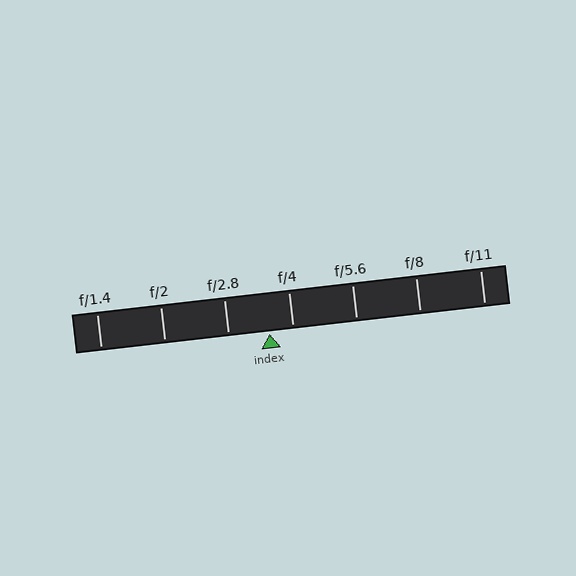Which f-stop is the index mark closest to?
The index mark is closest to f/4.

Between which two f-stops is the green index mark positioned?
The index mark is between f/2.8 and f/4.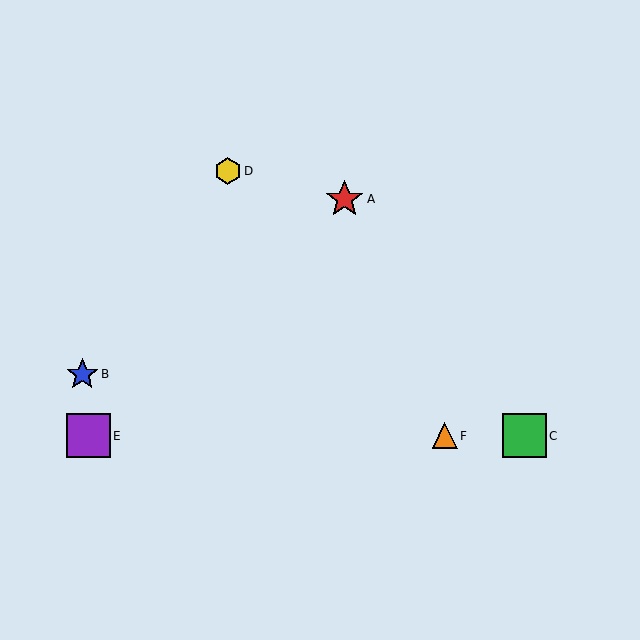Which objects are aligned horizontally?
Objects C, E, F are aligned horizontally.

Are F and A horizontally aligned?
No, F is at y≈436 and A is at y≈199.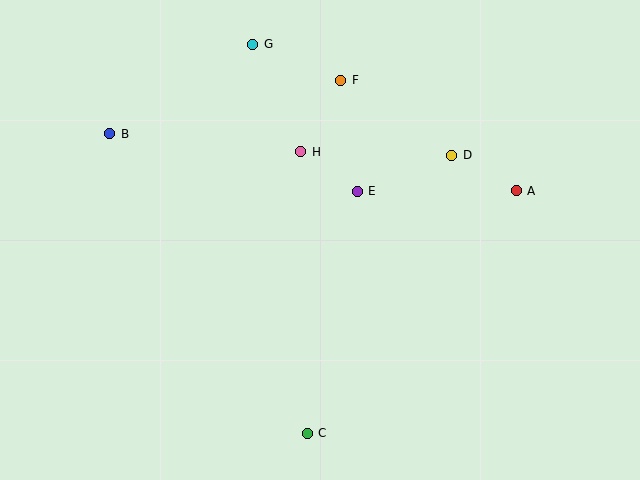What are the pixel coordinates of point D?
Point D is at (452, 155).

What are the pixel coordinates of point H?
Point H is at (301, 152).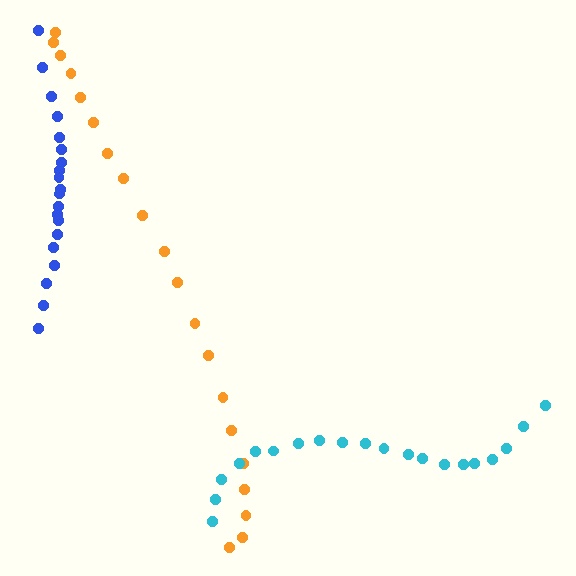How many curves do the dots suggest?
There are 3 distinct paths.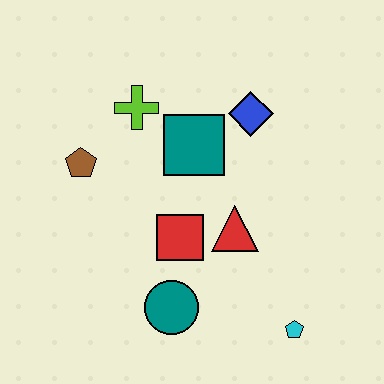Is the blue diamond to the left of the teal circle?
No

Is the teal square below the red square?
No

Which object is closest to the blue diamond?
The teal square is closest to the blue diamond.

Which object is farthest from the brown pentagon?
The cyan pentagon is farthest from the brown pentagon.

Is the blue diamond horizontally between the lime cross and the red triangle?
No